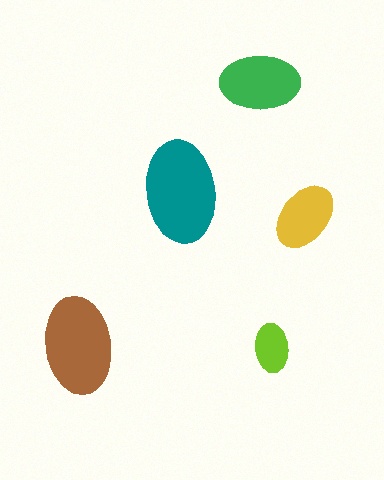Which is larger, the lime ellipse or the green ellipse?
The green one.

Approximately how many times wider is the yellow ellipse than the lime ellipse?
About 1.5 times wider.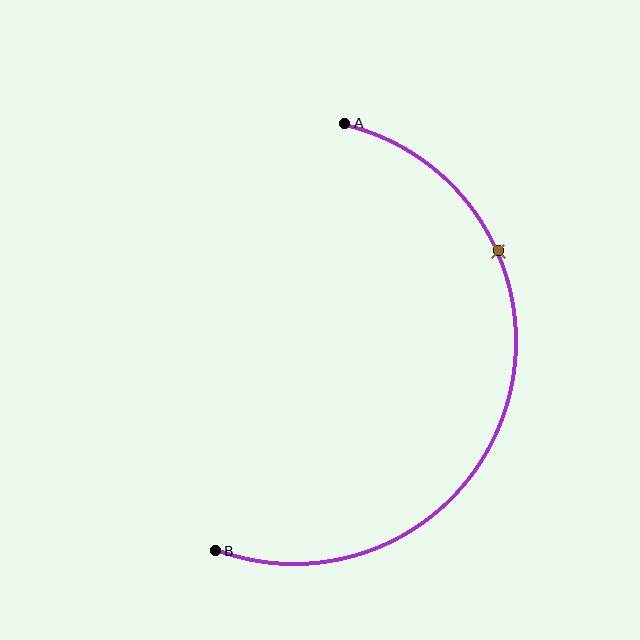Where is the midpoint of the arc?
The arc midpoint is the point on the curve farthest from the straight line joining A and B. It sits to the right of that line.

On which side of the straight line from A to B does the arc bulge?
The arc bulges to the right of the straight line connecting A and B.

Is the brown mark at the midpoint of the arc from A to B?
No. The brown mark lies on the arc but is closer to endpoint A. The arc midpoint would be at the point on the curve equidistant along the arc from both A and B.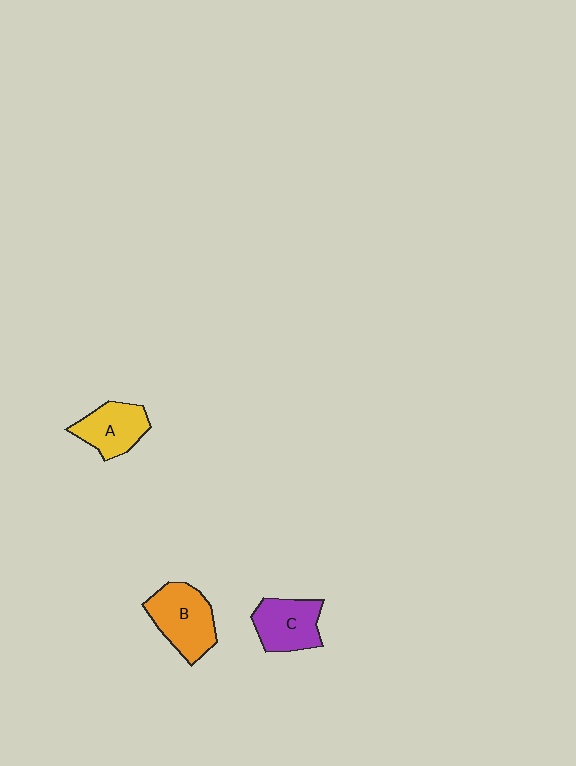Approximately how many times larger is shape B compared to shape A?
Approximately 1.3 times.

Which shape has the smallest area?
Shape A (yellow).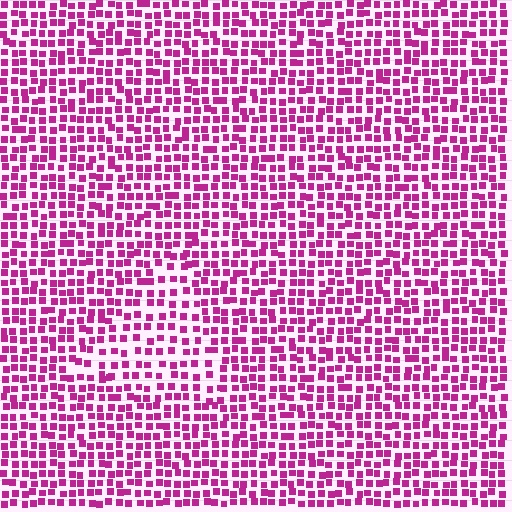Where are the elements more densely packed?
The elements are more densely packed outside the triangle boundary.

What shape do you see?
I see a triangle.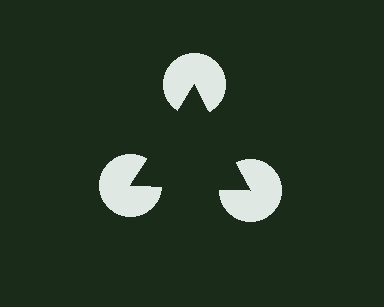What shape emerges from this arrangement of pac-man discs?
An illusory triangle — its edges are inferred from the aligned wedge cuts in the pac-man discs, not physically drawn.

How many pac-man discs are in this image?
There are 3 — one at each vertex of the illusory triangle.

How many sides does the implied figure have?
3 sides.